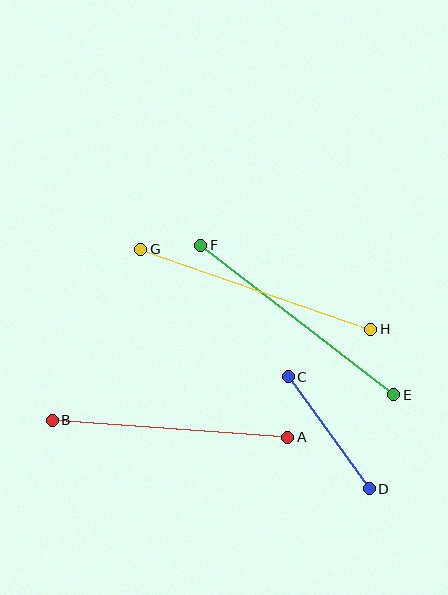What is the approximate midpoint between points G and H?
The midpoint is at approximately (256, 289) pixels.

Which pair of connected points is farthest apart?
Points E and F are farthest apart.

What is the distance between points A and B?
The distance is approximately 236 pixels.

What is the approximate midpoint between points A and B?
The midpoint is at approximately (170, 429) pixels.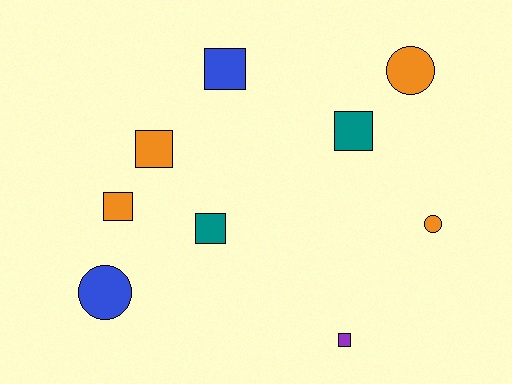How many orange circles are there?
There are 2 orange circles.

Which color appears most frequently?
Orange, with 4 objects.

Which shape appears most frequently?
Square, with 6 objects.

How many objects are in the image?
There are 9 objects.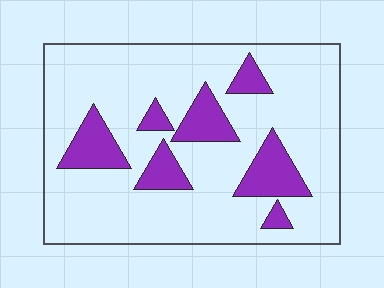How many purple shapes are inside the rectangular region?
7.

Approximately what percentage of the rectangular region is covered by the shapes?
Approximately 20%.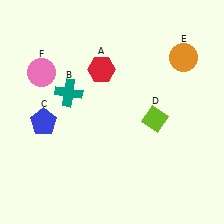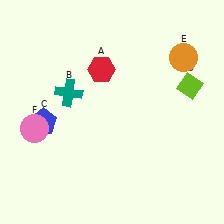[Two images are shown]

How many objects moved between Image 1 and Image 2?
2 objects moved between the two images.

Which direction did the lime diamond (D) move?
The lime diamond (D) moved right.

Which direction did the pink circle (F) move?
The pink circle (F) moved down.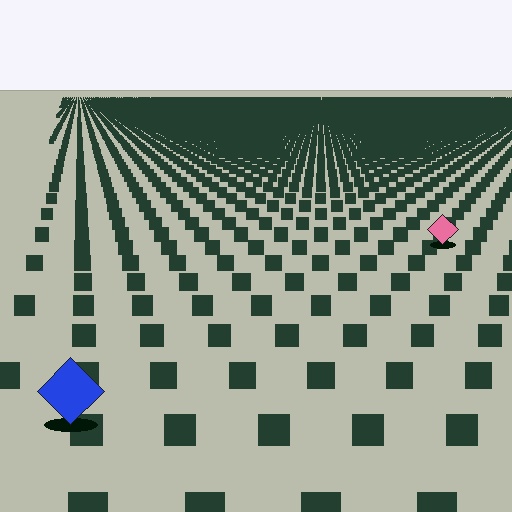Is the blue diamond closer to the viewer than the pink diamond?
Yes. The blue diamond is closer — you can tell from the texture gradient: the ground texture is coarser near it.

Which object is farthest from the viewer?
The pink diamond is farthest from the viewer. It appears smaller and the ground texture around it is denser.